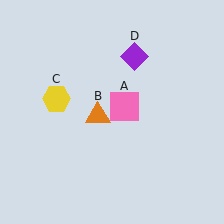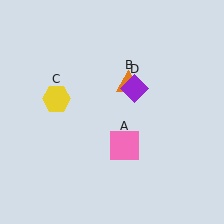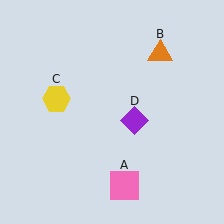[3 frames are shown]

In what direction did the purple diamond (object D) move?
The purple diamond (object D) moved down.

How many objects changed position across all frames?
3 objects changed position: pink square (object A), orange triangle (object B), purple diamond (object D).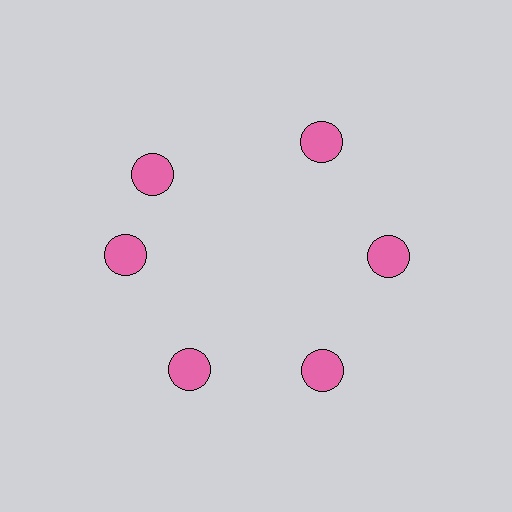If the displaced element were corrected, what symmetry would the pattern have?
It would have 6-fold rotational symmetry — the pattern would map onto itself every 60 degrees.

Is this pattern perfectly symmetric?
No. The 6 pink circles are arranged in a ring, but one element near the 11 o'clock position is rotated out of alignment along the ring, breaking the 6-fold rotational symmetry.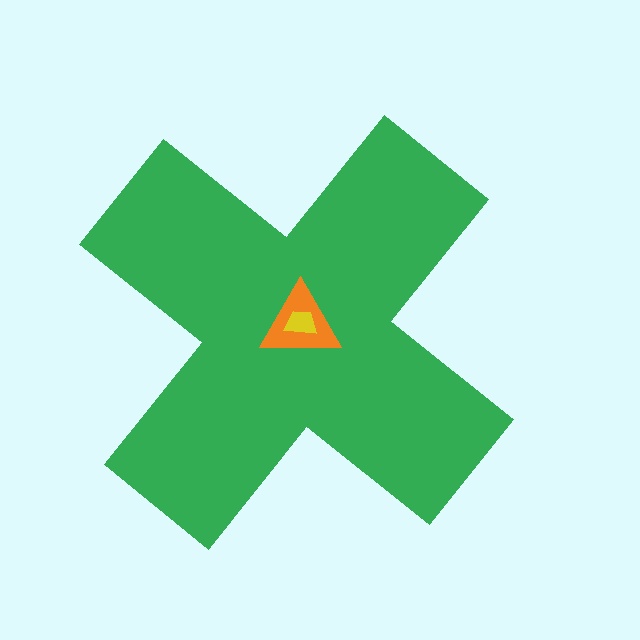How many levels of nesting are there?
3.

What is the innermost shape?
The yellow trapezoid.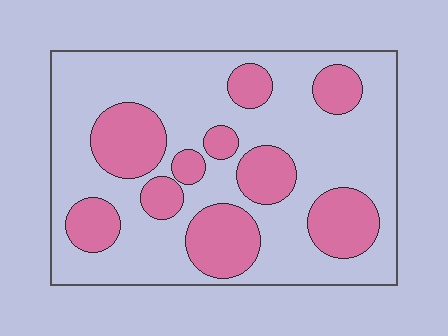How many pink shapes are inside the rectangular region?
10.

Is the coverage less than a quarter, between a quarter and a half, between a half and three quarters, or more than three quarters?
Between a quarter and a half.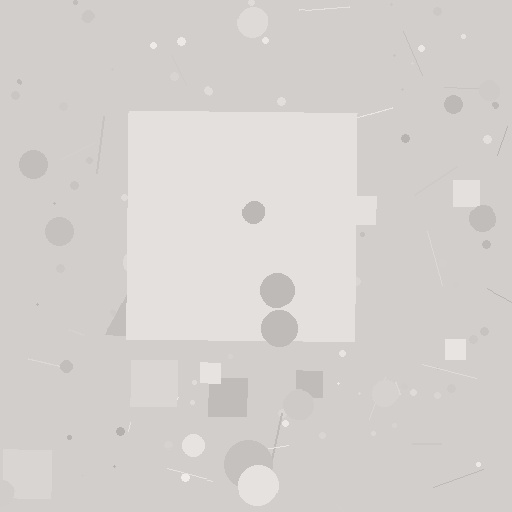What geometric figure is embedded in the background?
A square is embedded in the background.